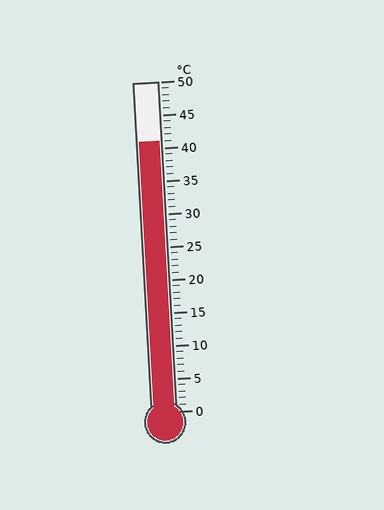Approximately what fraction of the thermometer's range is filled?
The thermometer is filled to approximately 80% of its range.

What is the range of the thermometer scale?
The thermometer scale ranges from 0°C to 50°C.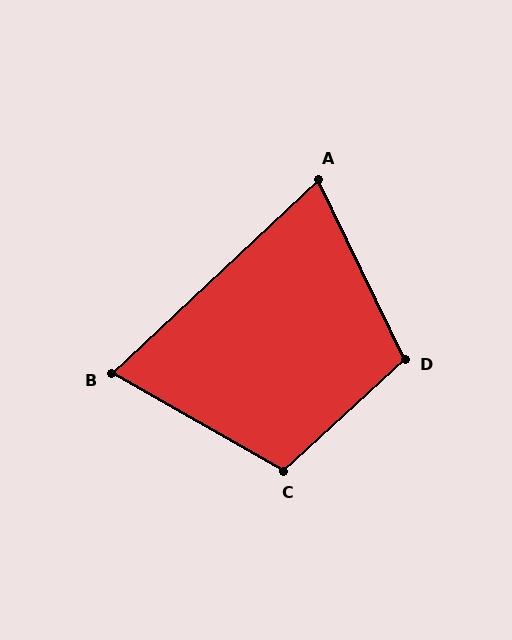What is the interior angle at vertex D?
Approximately 107 degrees (obtuse).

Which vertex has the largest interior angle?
C, at approximately 108 degrees.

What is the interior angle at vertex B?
Approximately 73 degrees (acute).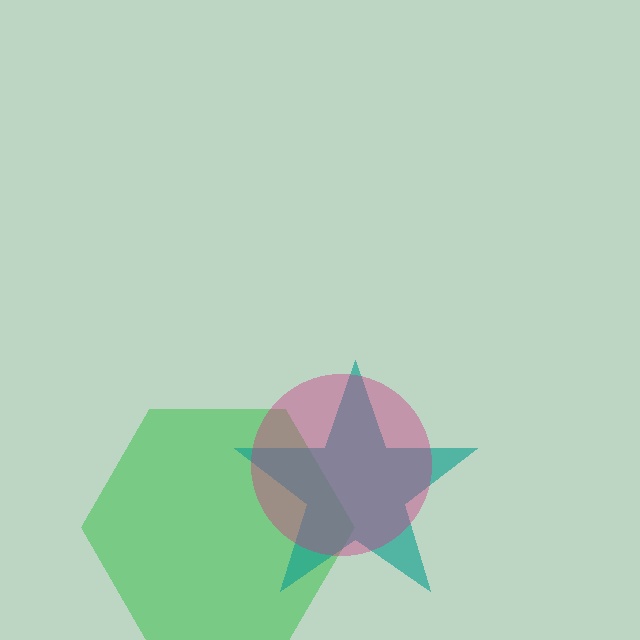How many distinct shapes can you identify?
There are 3 distinct shapes: a green hexagon, a teal star, a magenta circle.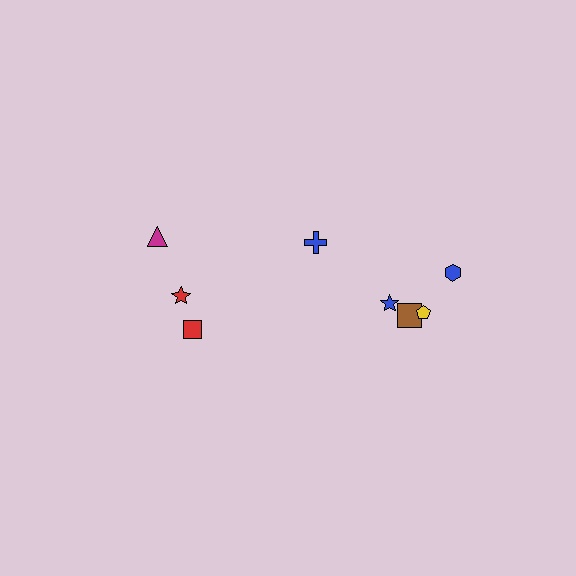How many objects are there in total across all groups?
There are 8 objects.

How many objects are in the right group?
There are 5 objects.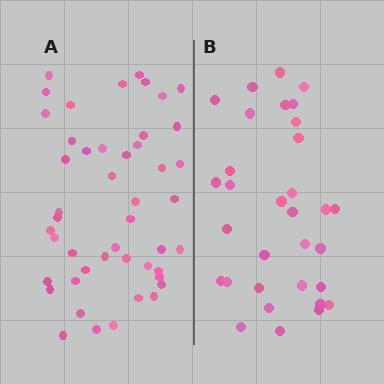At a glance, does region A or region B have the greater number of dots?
Region A (the left region) has more dots.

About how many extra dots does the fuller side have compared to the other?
Region A has approximately 15 more dots than region B.